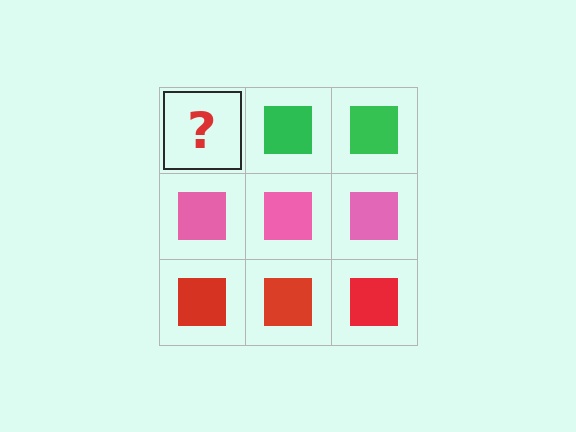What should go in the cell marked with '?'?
The missing cell should contain a green square.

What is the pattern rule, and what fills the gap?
The rule is that each row has a consistent color. The gap should be filled with a green square.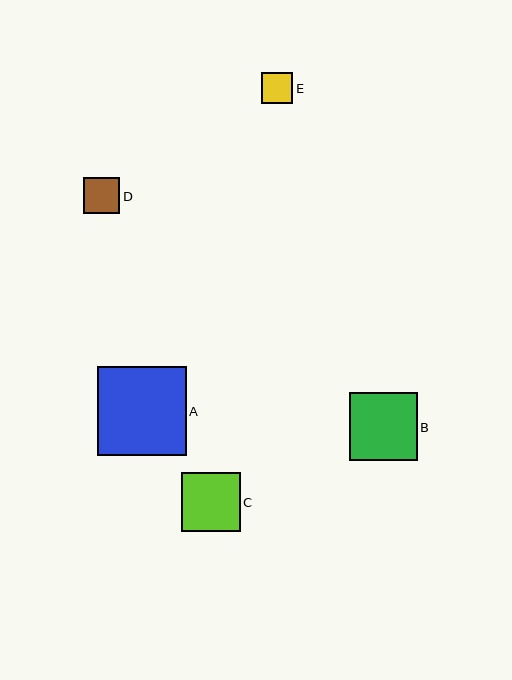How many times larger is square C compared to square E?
Square C is approximately 1.9 times the size of square E.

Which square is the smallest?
Square E is the smallest with a size of approximately 31 pixels.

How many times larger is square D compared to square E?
Square D is approximately 1.2 times the size of square E.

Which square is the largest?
Square A is the largest with a size of approximately 89 pixels.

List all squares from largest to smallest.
From largest to smallest: A, B, C, D, E.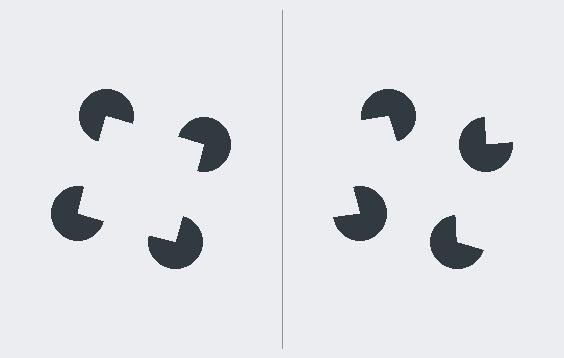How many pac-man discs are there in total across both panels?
8 — 4 on each side.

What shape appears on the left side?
An illusory square.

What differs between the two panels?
The pac-man discs are positioned identically on both sides; only the wedge orientations differ. On the left they align to a square; on the right they are misaligned.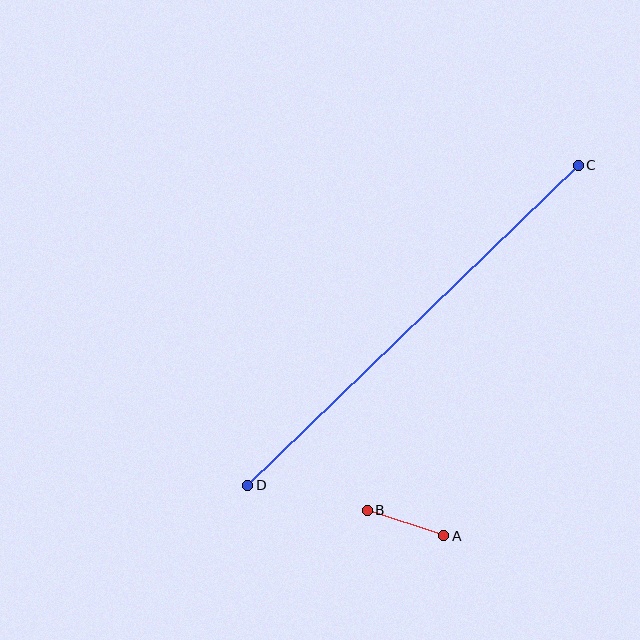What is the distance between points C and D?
The distance is approximately 460 pixels.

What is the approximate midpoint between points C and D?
The midpoint is at approximately (413, 325) pixels.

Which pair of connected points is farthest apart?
Points C and D are farthest apart.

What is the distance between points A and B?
The distance is approximately 80 pixels.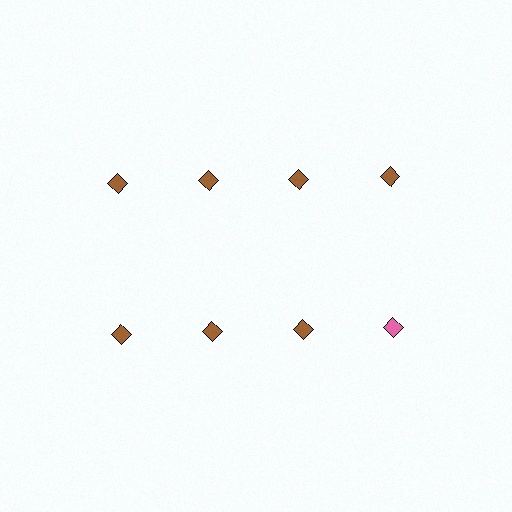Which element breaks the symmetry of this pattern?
The pink diamond in the second row, second from right column breaks the symmetry. All other shapes are brown diamonds.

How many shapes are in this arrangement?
There are 8 shapes arranged in a grid pattern.